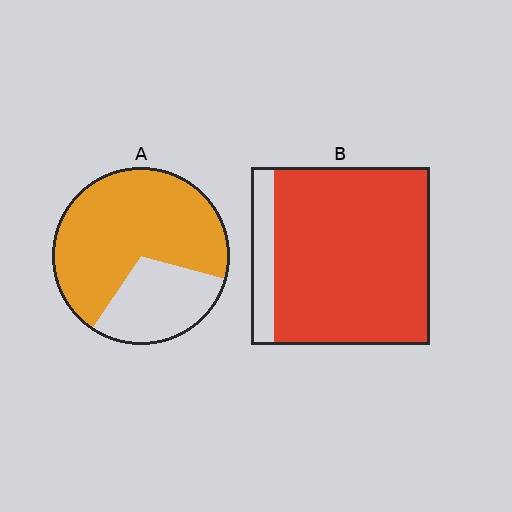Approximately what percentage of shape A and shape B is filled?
A is approximately 70% and B is approximately 85%.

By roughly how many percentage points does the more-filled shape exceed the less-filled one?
By roughly 15 percentage points (B over A).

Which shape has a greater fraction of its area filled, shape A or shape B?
Shape B.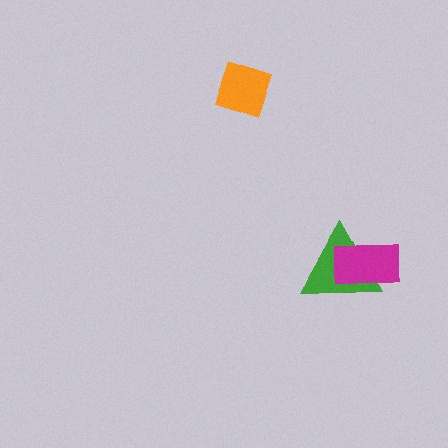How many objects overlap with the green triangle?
1 object overlaps with the green triangle.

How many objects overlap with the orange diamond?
0 objects overlap with the orange diamond.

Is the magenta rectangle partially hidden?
No, no other shape covers it.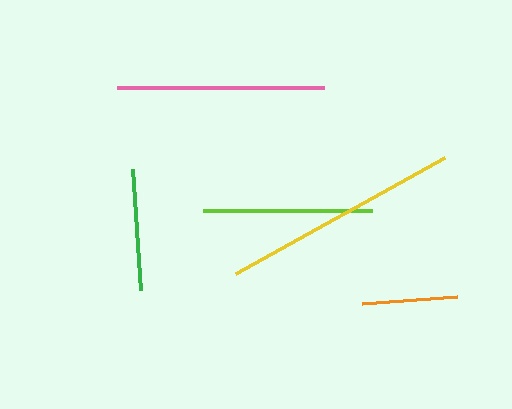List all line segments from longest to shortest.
From longest to shortest: yellow, pink, lime, green, orange.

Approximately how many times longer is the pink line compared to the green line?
The pink line is approximately 1.7 times the length of the green line.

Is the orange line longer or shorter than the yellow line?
The yellow line is longer than the orange line.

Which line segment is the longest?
The yellow line is the longest at approximately 239 pixels.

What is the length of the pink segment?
The pink segment is approximately 207 pixels long.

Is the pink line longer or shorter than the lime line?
The pink line is longer than the lime line.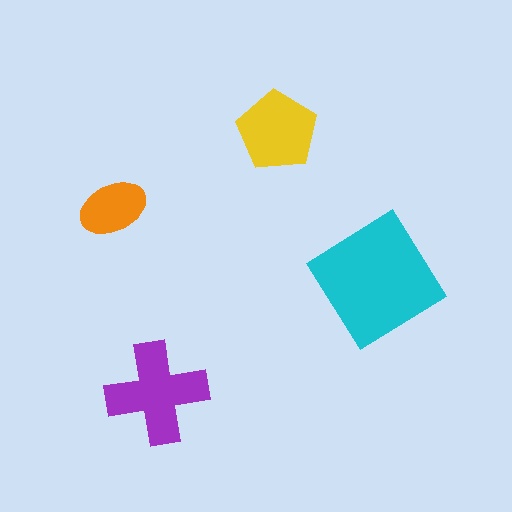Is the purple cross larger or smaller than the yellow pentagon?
Larger.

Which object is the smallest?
The orange ellipse.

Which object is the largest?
The cyan diamond.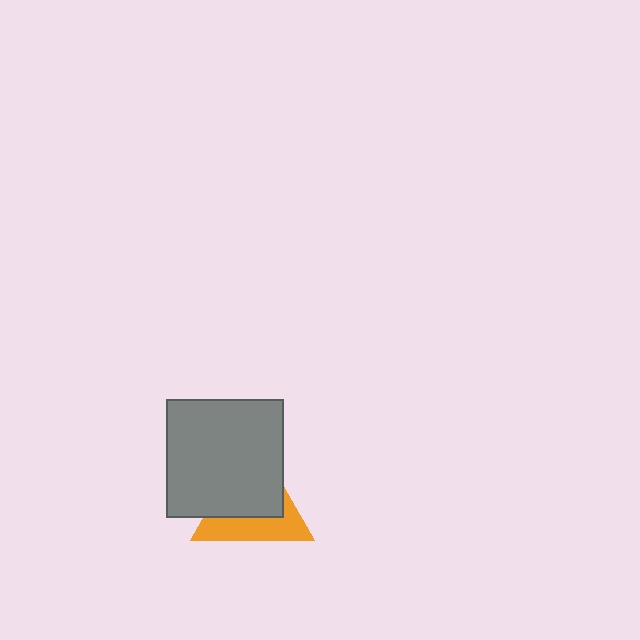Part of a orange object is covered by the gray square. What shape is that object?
It is a triangle.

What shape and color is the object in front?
The object in front is a gray square.